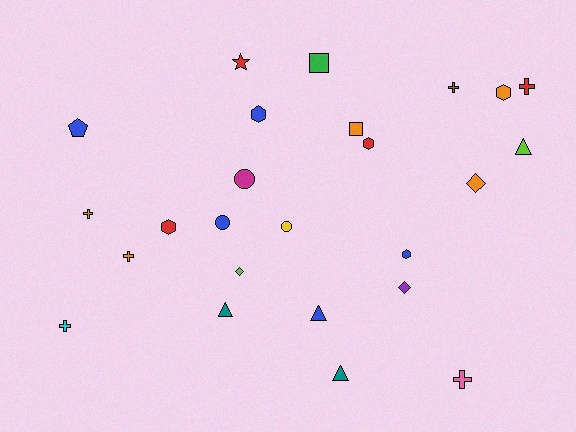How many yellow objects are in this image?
There is 1 yellow object.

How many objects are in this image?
There are 25 objects.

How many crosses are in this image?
There are 6 crosses.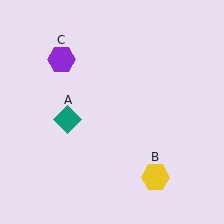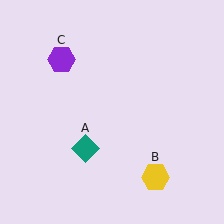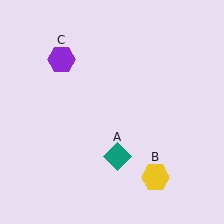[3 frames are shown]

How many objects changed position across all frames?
1 object changed position: teal diamond (object A).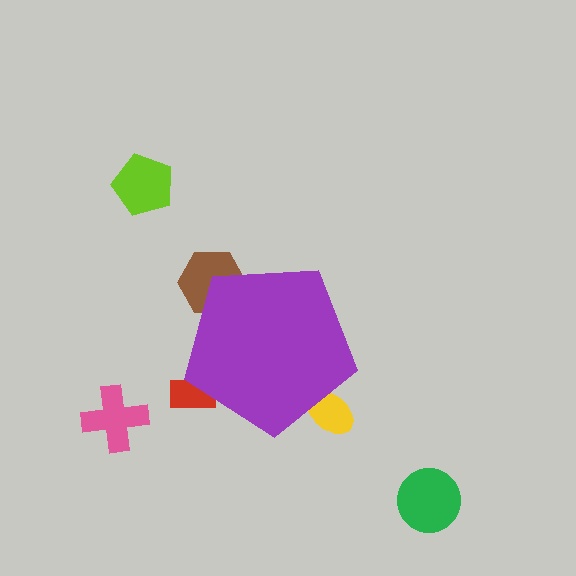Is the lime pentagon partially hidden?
No, the lime pentagon is fully visible.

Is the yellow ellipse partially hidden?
Yes, the yellow ellipse is partially hidden behind the purple pentagon.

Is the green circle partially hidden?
No, the green circle is fully visible.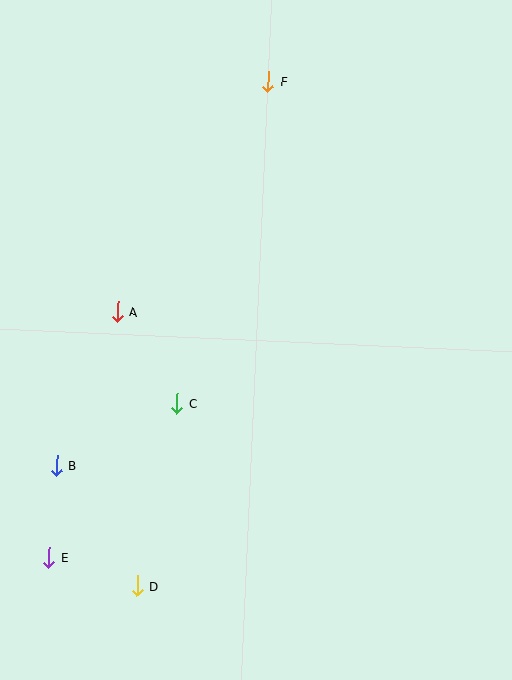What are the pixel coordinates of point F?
Point F is at (268, 82).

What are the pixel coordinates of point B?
Point B is at (56, 465).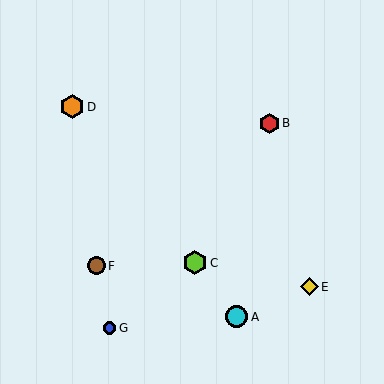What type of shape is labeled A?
Shape A is a cyan circle.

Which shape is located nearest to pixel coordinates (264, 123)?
The red hexagon (labeled B) at (269, 123) is nearest to that location.